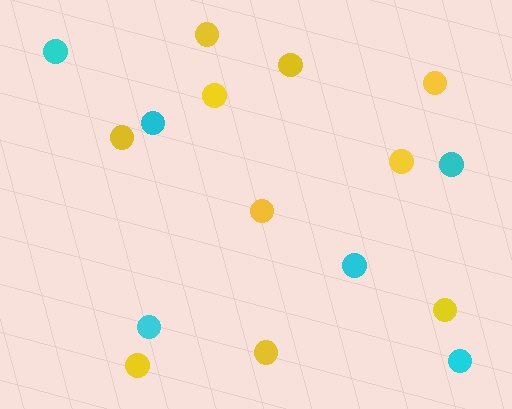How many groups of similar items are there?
There are 2 groups: one group of cyan circles (6) and one group of yellow circles (10).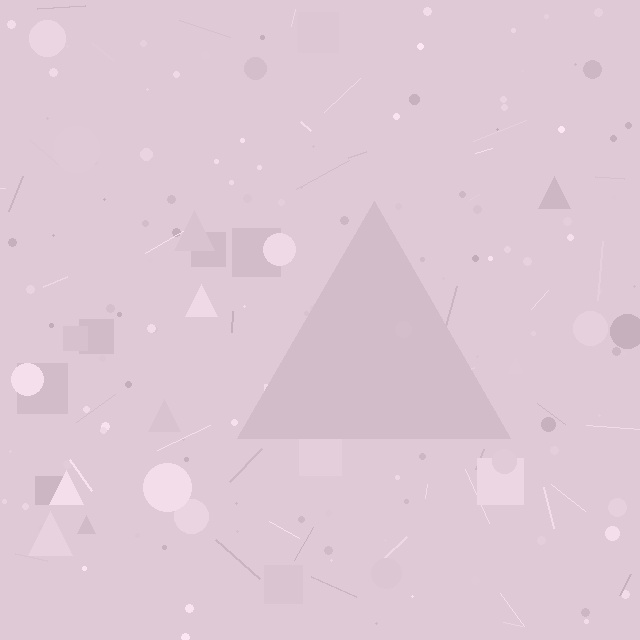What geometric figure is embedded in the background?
A triangle is embedded in the background.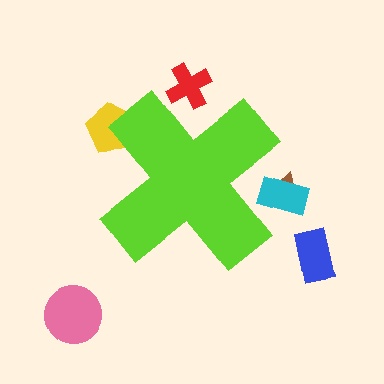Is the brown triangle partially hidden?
Yes, the brown triangle is partially hidden behind the lime cross.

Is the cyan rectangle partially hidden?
Yes, the cyan rectangle is partially hidden behind the lime cross.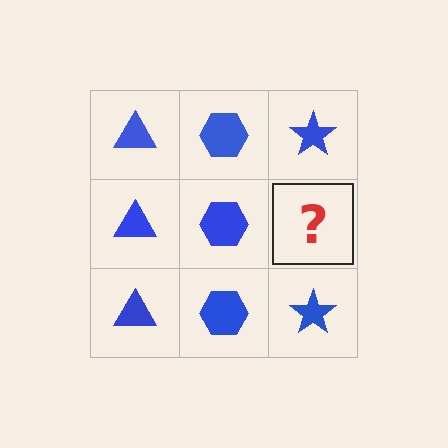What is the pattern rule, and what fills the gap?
The rule is that each column has a consistent shape. The gap should be filled with a blue star.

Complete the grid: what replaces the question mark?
The question mark should be replaced with a blue star.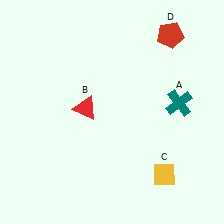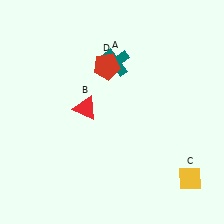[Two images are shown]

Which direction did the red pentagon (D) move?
The red pentagon (D) moved left.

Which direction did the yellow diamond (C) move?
The yellow diamond (C) moved right.